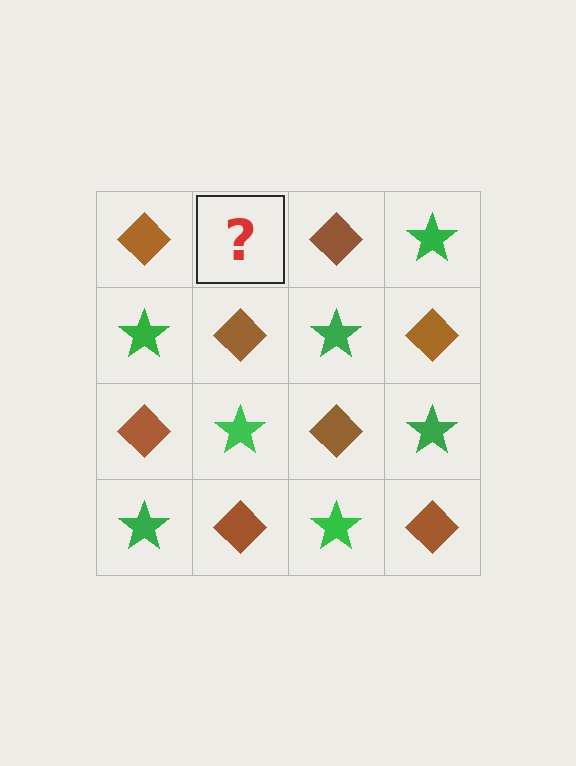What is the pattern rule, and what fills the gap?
The rule is that it alternates brown diamond and green star in a checkerboard pattern. The gap should be filled with a green star.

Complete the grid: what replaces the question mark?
The question mark should be replaced with a green star.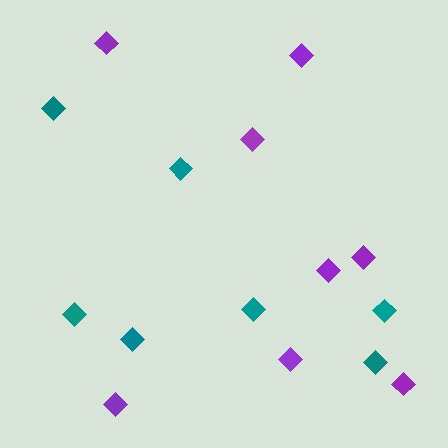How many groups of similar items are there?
There are 2 groups: one group of teal diamonds (7) and one group of purple diamonds (8).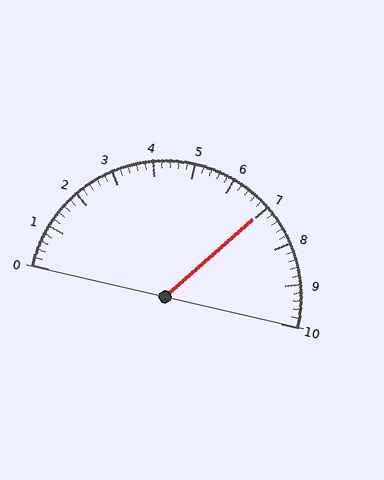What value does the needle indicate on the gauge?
The needle indicates approximately 7.0.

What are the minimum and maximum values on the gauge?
The gauge ranges from 0 to 10.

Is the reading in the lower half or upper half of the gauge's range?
The reading is in the upper half of the range (0 to 10).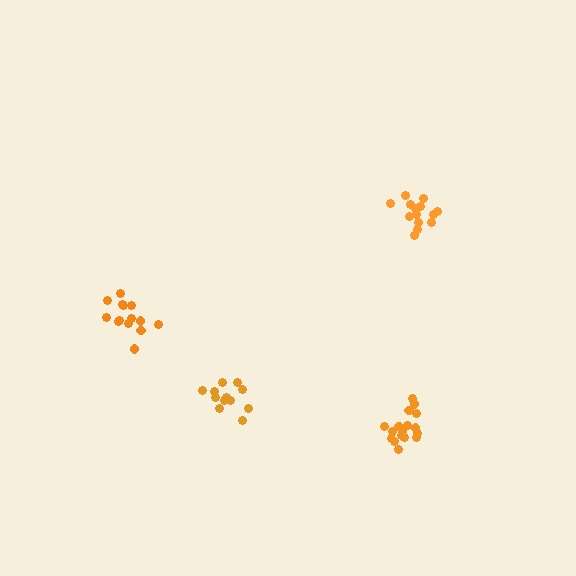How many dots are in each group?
Group 1: 17 dots, Group 2: 12 dots, Group 3: 14 dots, Group 4: 14 dots (57 total).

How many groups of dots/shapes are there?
There are 4 groups.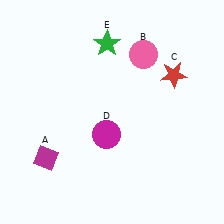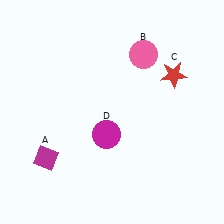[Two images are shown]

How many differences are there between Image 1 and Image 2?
There is 1 difference between the two images.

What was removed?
The green star (E) was removed in Image 2.